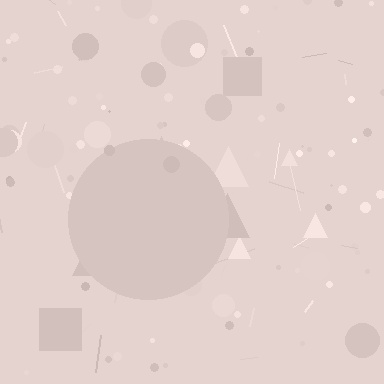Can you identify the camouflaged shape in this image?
The camouflaged shape is a circle.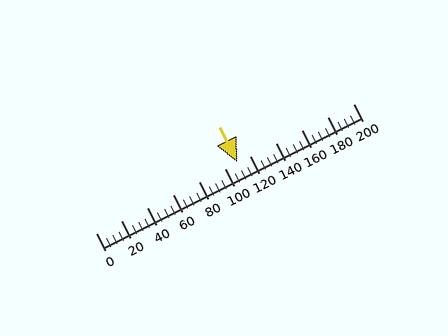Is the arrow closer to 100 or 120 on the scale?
The arrow is closer to 120.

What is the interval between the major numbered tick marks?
The major tick marks are spaced 20 units apart.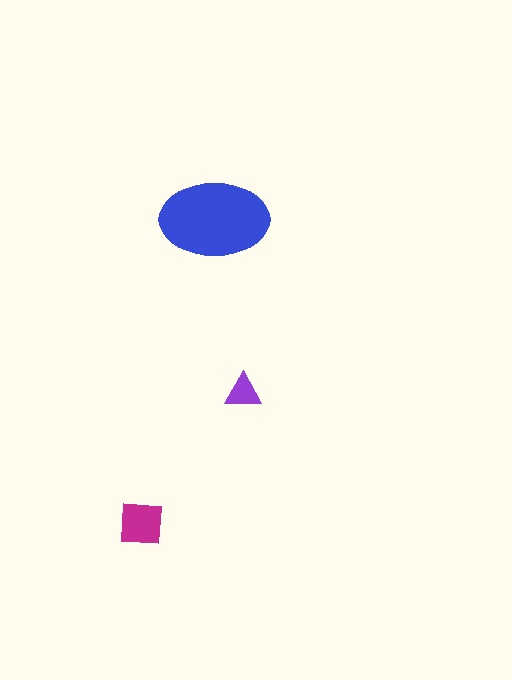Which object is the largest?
The blue ellipse.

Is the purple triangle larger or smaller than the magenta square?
Smaller.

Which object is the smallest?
The purple triangle.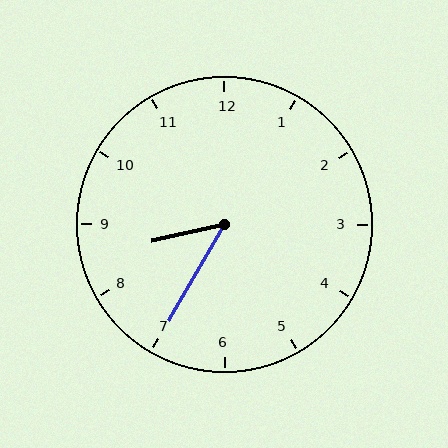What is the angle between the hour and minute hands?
Approximately 48 degrees.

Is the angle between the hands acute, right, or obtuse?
It is acute.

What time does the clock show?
8:35.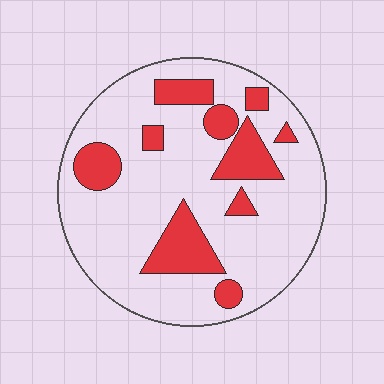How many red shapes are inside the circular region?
10.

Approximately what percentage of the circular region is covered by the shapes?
Approximately 25%.